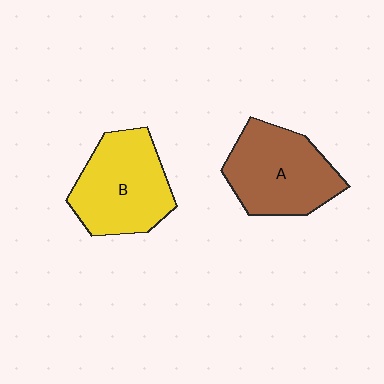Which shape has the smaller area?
Shape A (brown).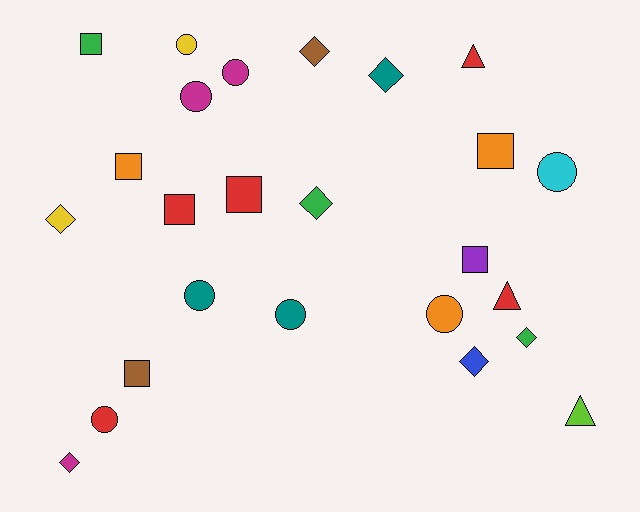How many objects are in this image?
There are 25 objects.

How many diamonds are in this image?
There are 7 diamonds.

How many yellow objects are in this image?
There are 2 yellow objects.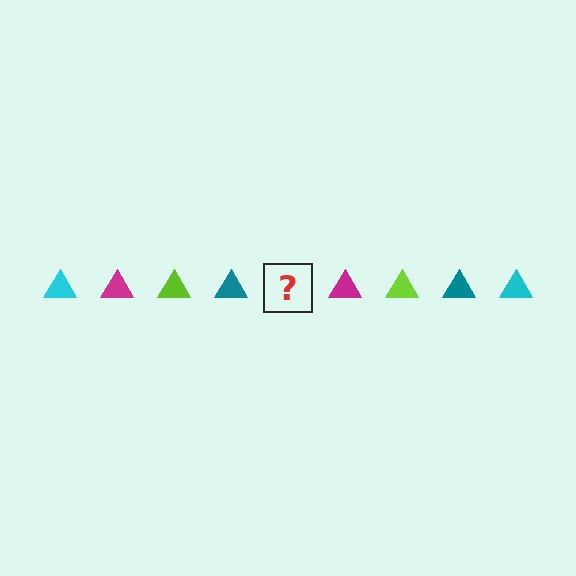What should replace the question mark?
The question mark should be replaced with a cyan triangle.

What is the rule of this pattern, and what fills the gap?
The rule is that the pattern cycles through cyan, magenta, lime, teal triangles. The gap should be filled with a cyan triangle.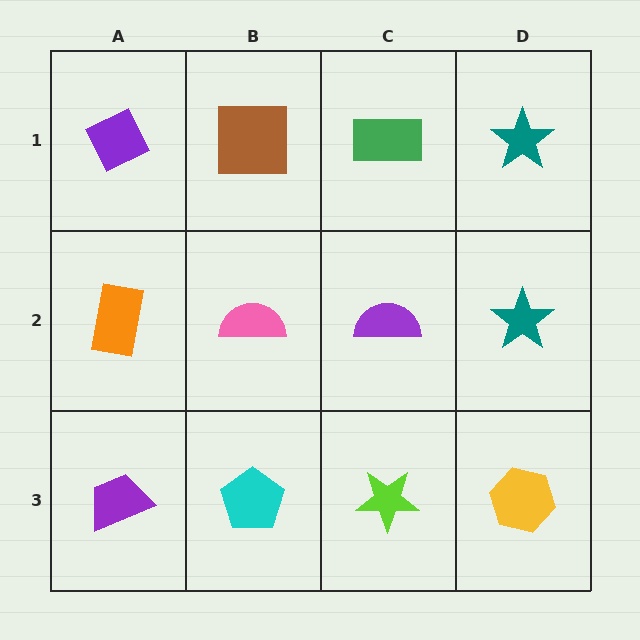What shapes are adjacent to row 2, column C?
A green rectangle (row 1, column C), a lime star (row 3, column C), a pink semicircle (row 2, column B), a teal star (row 2, column D).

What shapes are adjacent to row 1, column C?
A purple semicircle (row 2, column C), a brown square (row 1, column B), a teal star (row 1, column D).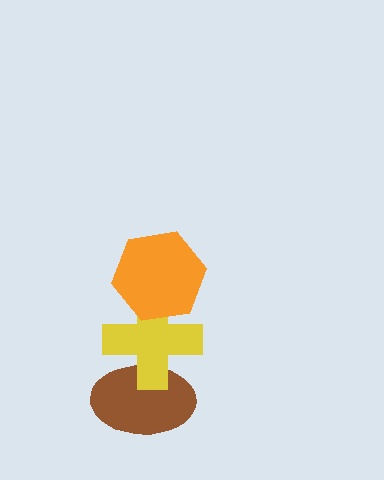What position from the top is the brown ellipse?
The brown ellipse is 3rd from the top.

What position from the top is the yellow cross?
The yellow cross is 2nd from the top.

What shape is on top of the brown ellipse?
The yellow cross is on top of the brown ellipse.